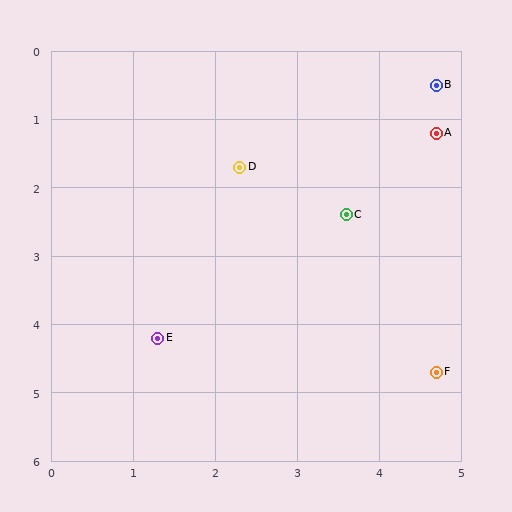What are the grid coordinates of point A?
Point A is at approximately (4.7, 1.2).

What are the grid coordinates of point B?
Point B is at approximately (4.7, 0.5).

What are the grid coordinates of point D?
Point D is at approximately (2.3, 1.7).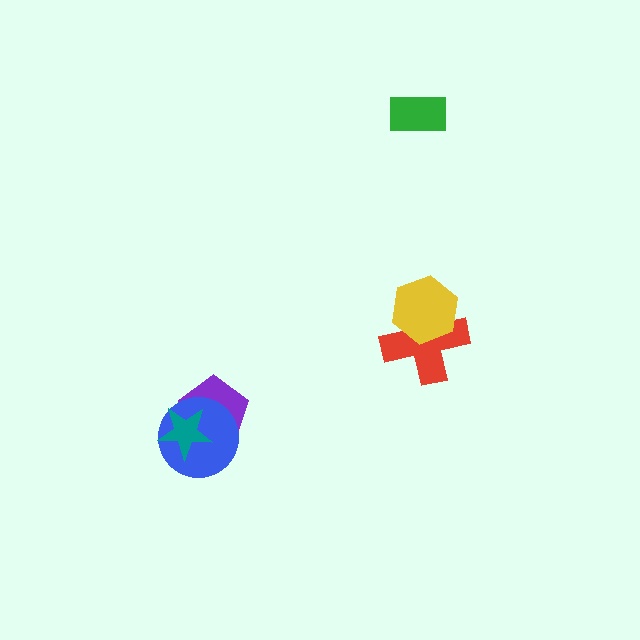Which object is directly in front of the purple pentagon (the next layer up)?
The blue circle is directly in front of the purple pentagon.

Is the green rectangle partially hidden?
No, no other shape covers it.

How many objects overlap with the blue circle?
2 objects overlap with the blue circle.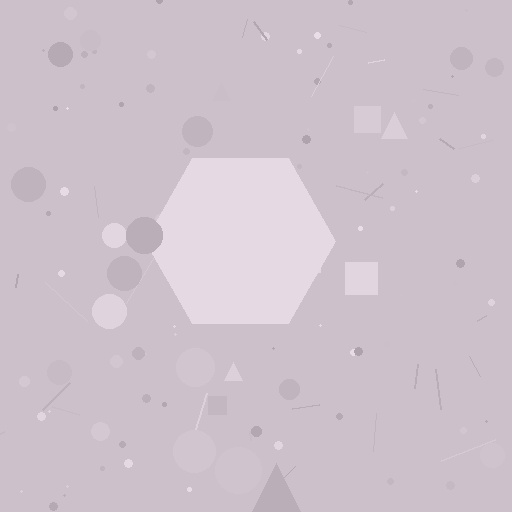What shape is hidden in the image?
A hexagon is hidden in the image.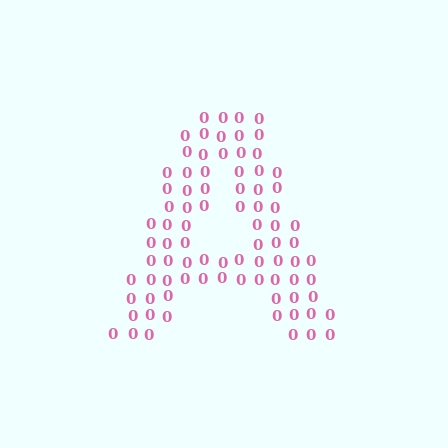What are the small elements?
The small elements are digit 0's.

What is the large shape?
The large shape is the letter A.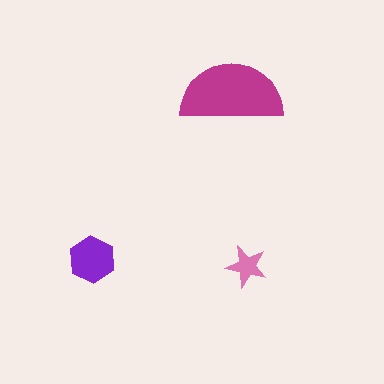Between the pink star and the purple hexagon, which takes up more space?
The purple hexagon.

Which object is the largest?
The magenta semicircle.